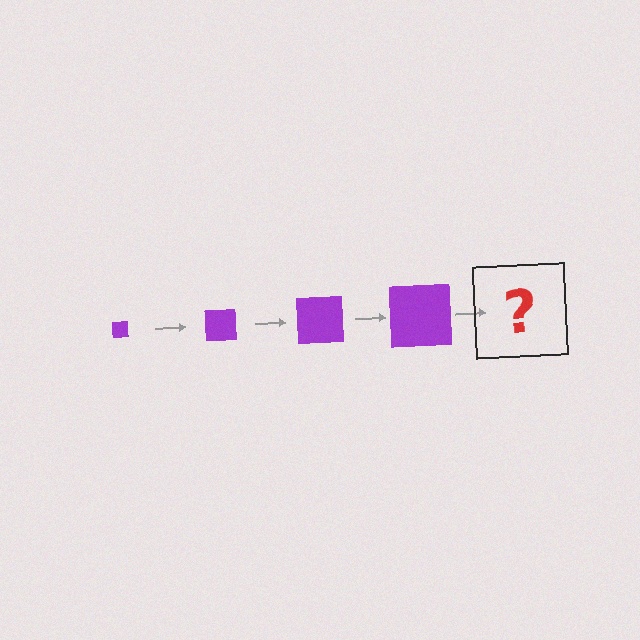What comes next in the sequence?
The next element should be a purple square, larger than the previous one.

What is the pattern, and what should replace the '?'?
The pattern is that the square gets progressively larger each step. The '?' should be a purple square, larger than the previous one.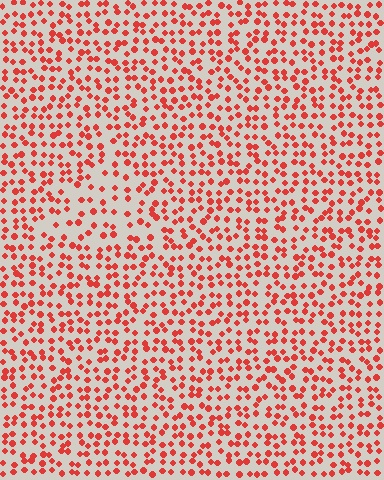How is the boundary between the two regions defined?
The boundary is defined by a change in element density (approximately 1.7x ratio). All elements are the same color, size, and shape.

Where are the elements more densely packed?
The elements are more densely packed outside the triangle boundary.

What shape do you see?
I see a triangle.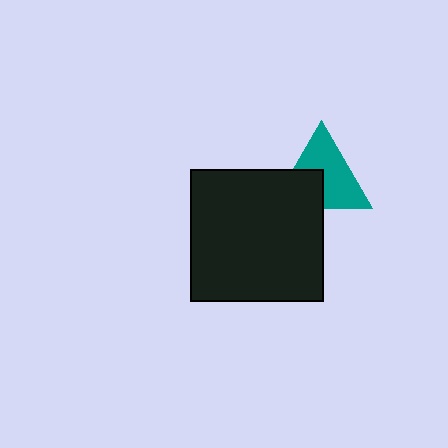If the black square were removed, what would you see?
You would see the complete teal triangle.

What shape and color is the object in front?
The object in front is a black square.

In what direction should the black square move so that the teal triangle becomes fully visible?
The black square should move toward the lower-left. That is the shortest direction to clear the overlap and leave the teal triangle fully visible.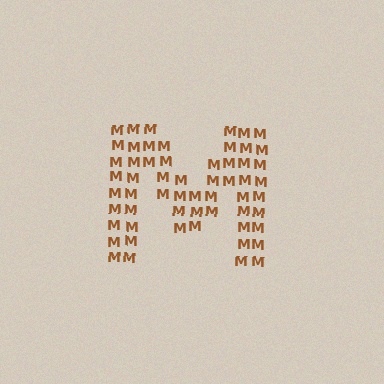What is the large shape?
The large shape is the letter M.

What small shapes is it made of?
It is made of small letter M's.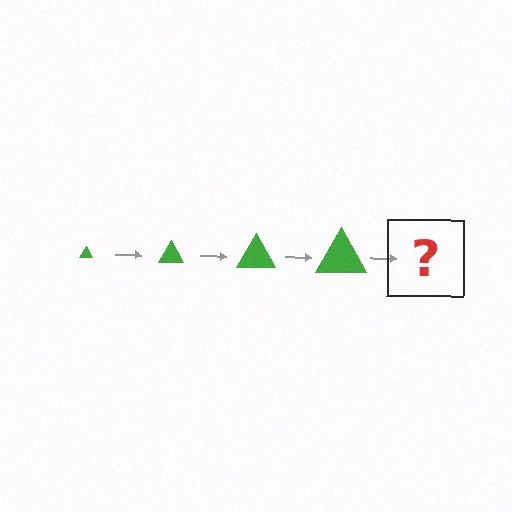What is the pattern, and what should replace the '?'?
The pattern is that the triangle gets progressively larger each step. The '?' should be a green triangle, larger than the previous one.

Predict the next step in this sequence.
The next step is a green triangle, larger than the previous one.